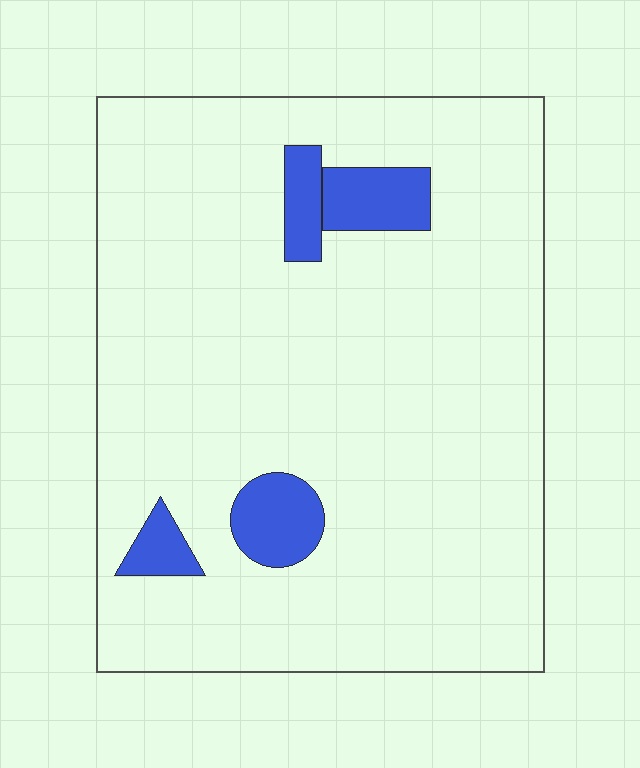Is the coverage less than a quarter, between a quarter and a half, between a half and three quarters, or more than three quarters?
Less than a quarter.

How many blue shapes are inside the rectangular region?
4.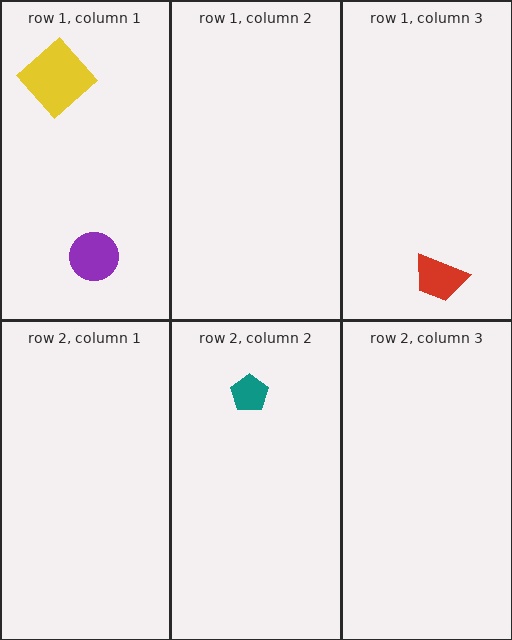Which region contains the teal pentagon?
The row 2, column 2 region.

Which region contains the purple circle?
The row 1, column 1 region.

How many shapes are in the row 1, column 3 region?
1.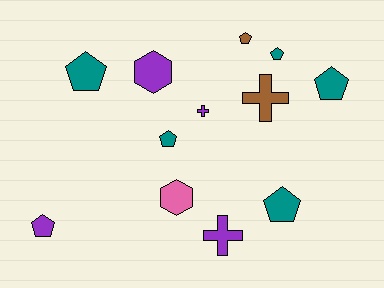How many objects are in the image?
There are 12 objects.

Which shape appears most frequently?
Pentagon, with 7 objects.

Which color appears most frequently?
Teal, with 5 objects.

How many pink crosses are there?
There are no pink crosses.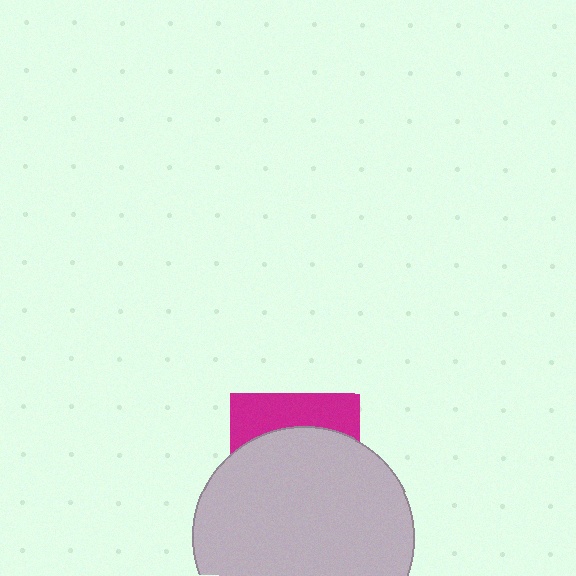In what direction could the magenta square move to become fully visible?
The magenta square could move up. That would shift it out from behind the light gray circle entirely.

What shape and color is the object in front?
The object in front is a light gray circle.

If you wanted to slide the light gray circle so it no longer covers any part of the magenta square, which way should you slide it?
Slide it down — that is the most direct way to separate the two shapes.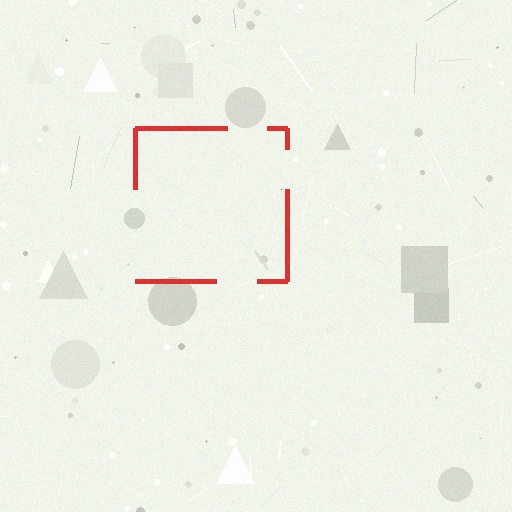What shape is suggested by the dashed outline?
The dashed outline suggests a square.